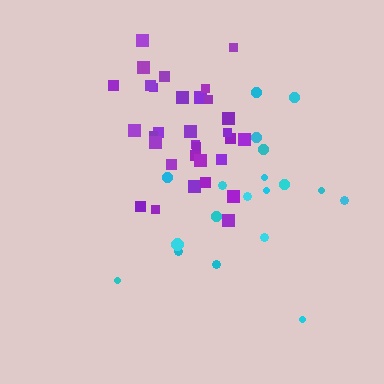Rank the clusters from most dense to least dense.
purple, cyan.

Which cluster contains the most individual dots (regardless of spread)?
Purple (32).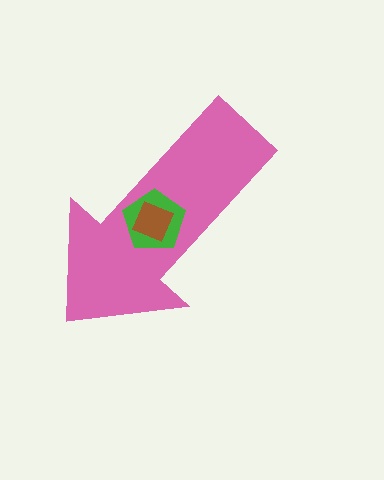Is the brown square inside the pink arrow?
Yes.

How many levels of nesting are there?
3.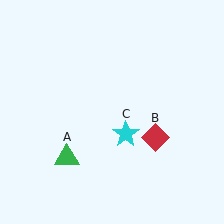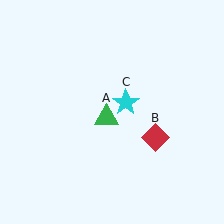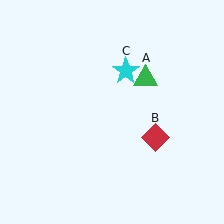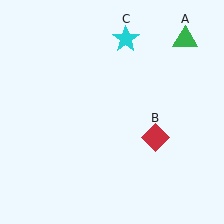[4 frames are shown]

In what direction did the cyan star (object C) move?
The cyan star (object C) moved up.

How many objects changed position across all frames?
2 objects changed position: green triangle (object A), cyan star (object C).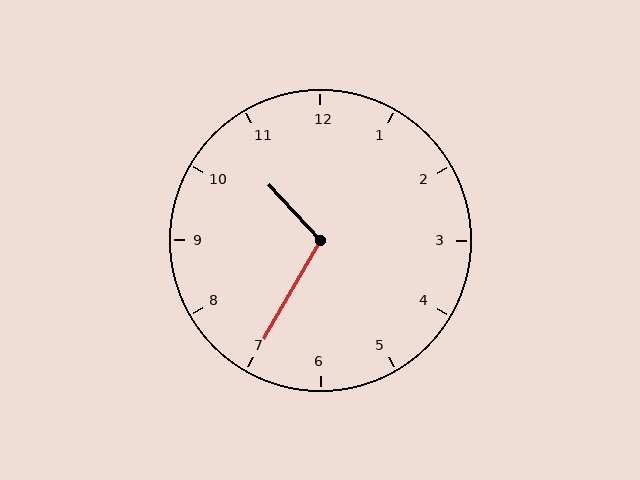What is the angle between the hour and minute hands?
Approximately 108 degrees.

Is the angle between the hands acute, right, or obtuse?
It is obtuse.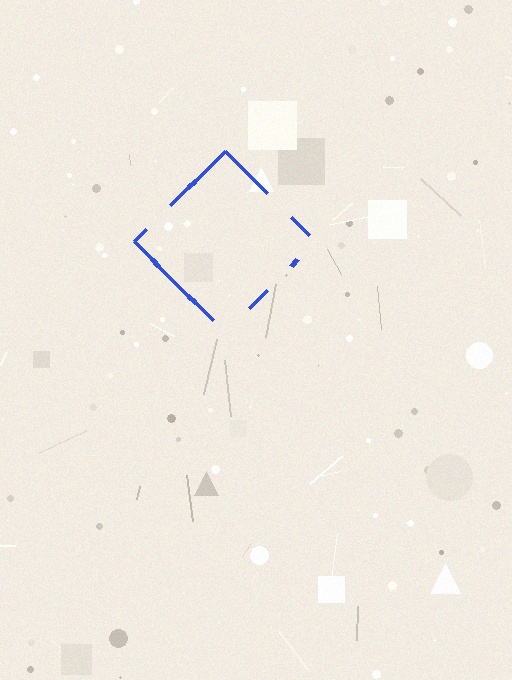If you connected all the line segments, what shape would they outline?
They would outline a diamond.